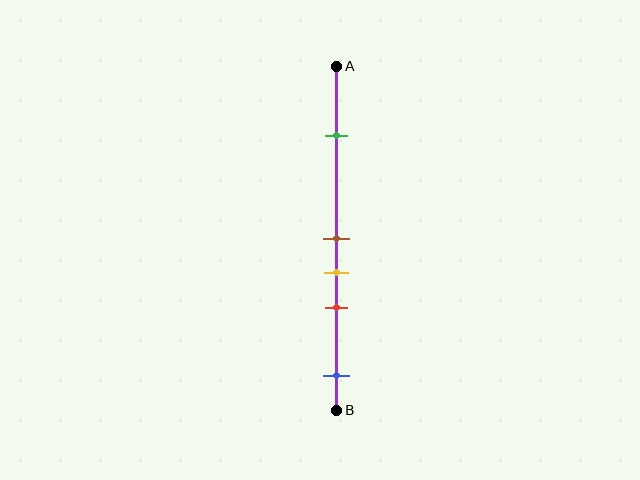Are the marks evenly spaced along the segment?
No, the marks are not evenly spaced.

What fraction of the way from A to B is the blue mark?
The blue mark is approximately 90% (0.9) of the way from A to B.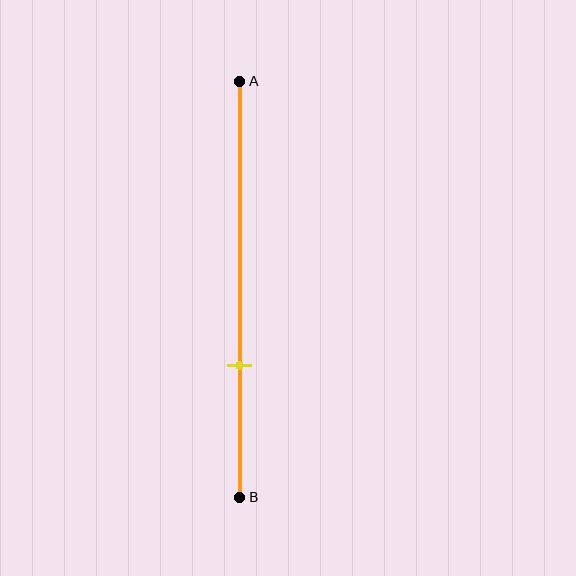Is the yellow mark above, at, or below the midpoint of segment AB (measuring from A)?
The yellow mark is below the midpoint of segment AB.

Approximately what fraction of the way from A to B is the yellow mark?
The yellow mark is approximately 70% of the way from A to B.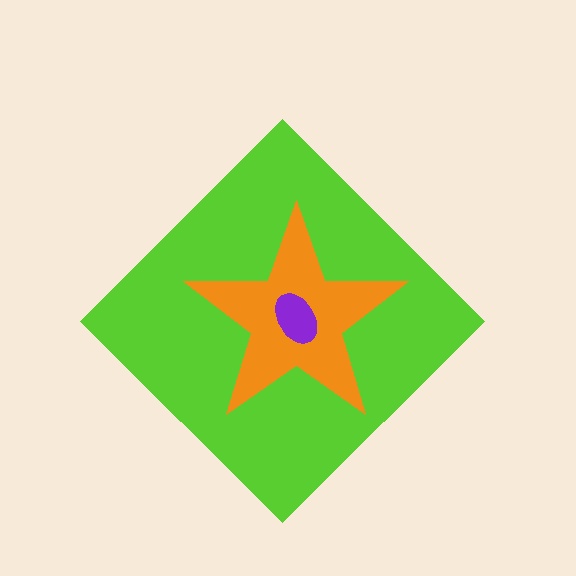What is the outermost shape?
The lime diamond.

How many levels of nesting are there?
3.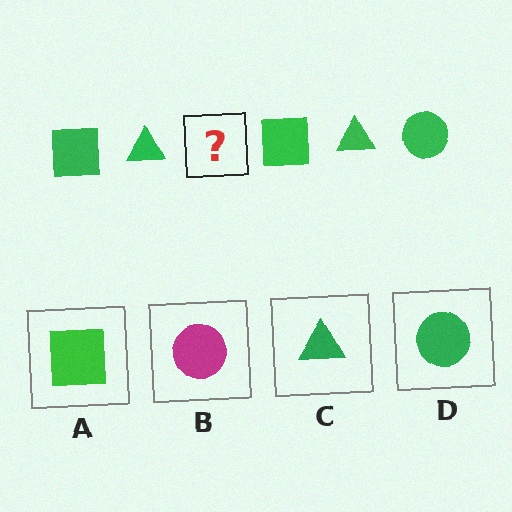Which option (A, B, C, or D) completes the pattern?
D.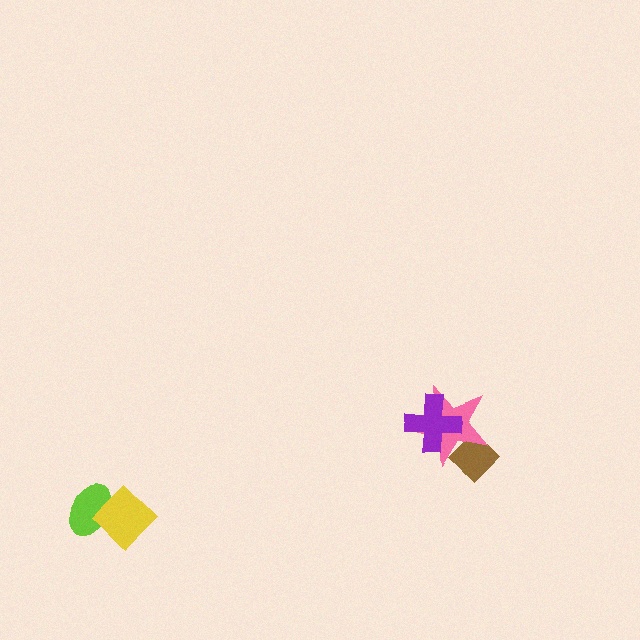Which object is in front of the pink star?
The purple cross is in front of the pink star.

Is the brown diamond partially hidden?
Yes, it is partially covered by another shape.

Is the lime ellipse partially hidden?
Yes, it is partially covered by another shape.